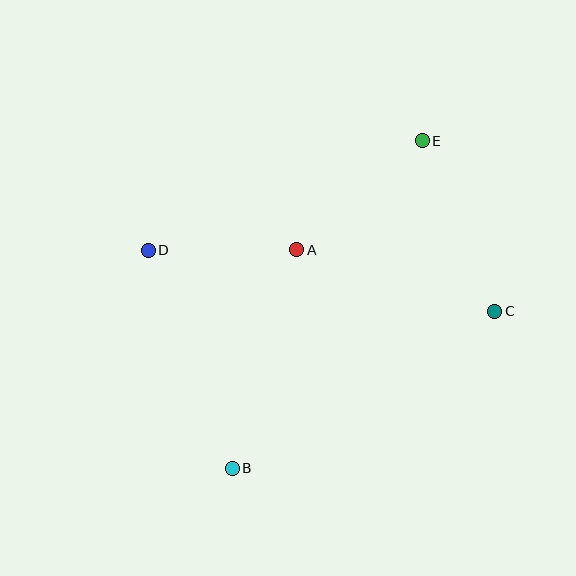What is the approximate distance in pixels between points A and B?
The distance between A and B is approximately 228 pixels.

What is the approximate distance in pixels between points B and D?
The distance between B and D is approximately 234 pixels.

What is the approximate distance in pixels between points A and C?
The distance between A and C is approximately 207 pixels.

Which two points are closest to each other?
Points A and D are closest to each other.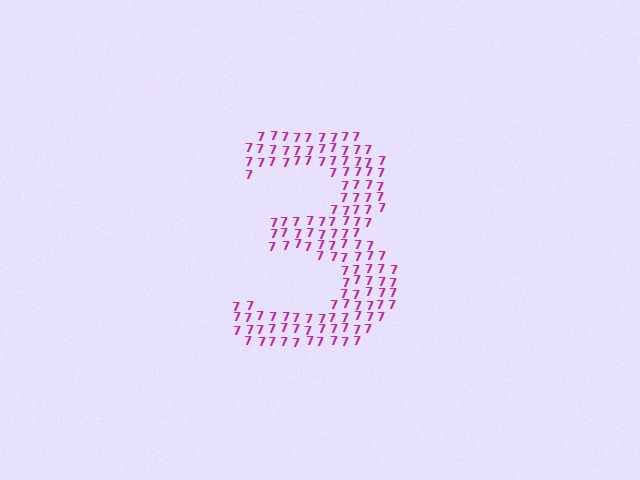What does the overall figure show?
The overall figure shows the digit 3.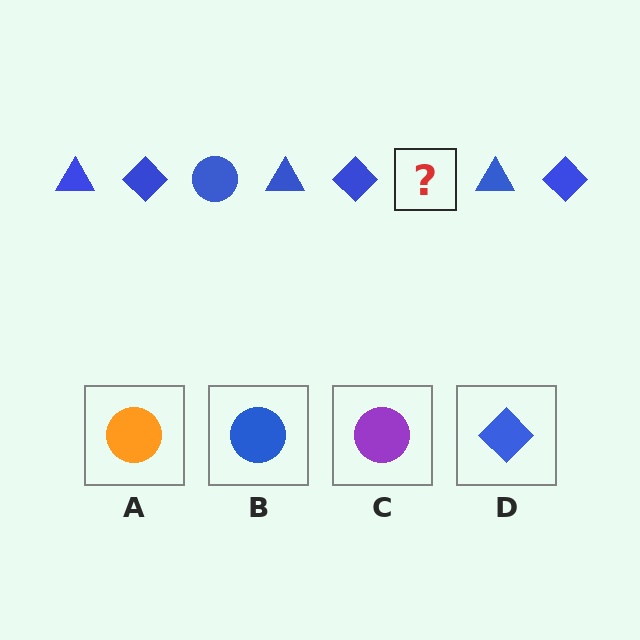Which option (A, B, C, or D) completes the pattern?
B.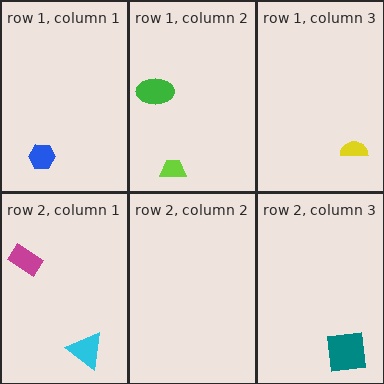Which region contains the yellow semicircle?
The row 1, column 3 region.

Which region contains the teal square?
The row 2, column 3 region.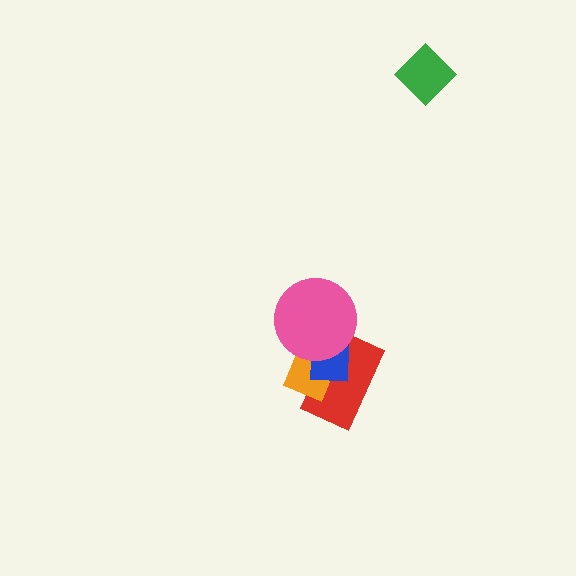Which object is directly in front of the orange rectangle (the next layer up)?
The blue square is directly in front of the orange rectangle.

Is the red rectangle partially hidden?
Yes, it is partially covered by another shape.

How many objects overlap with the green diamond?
0 objects overlap with the green diamond.